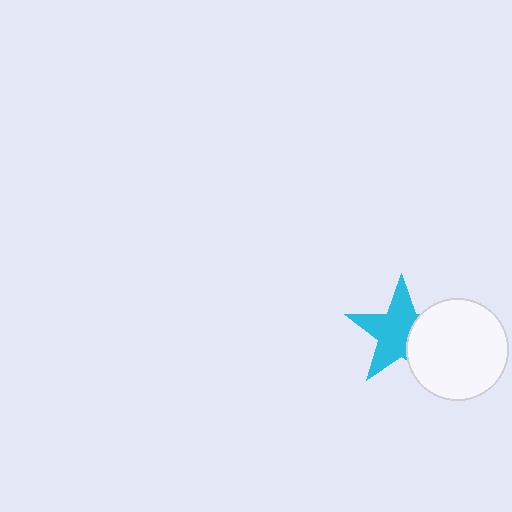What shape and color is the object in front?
The object in front is a white circle.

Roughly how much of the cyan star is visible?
Most of it is visible (roughly 66%).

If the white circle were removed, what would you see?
You would see the complete cyan star.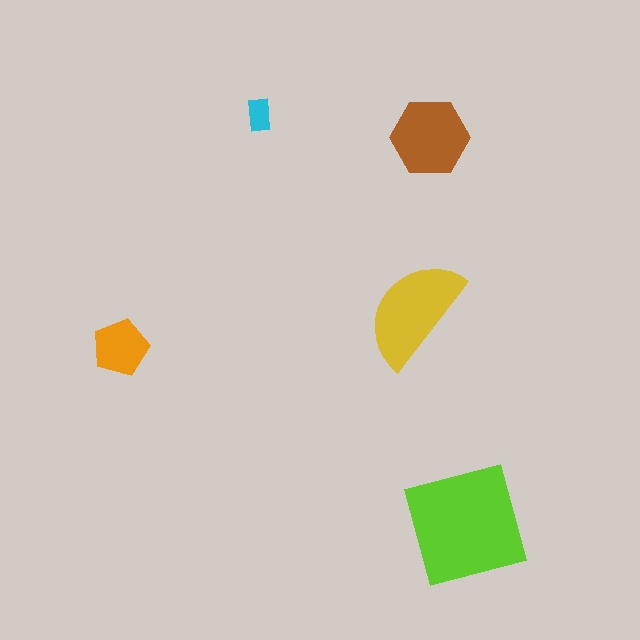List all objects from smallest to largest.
The cyan rectangle, the orange pentagon, the brown hexagon, the yellow semicircle, the lime square.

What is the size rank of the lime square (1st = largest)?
1st.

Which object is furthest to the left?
The orange pentagon is leftmost.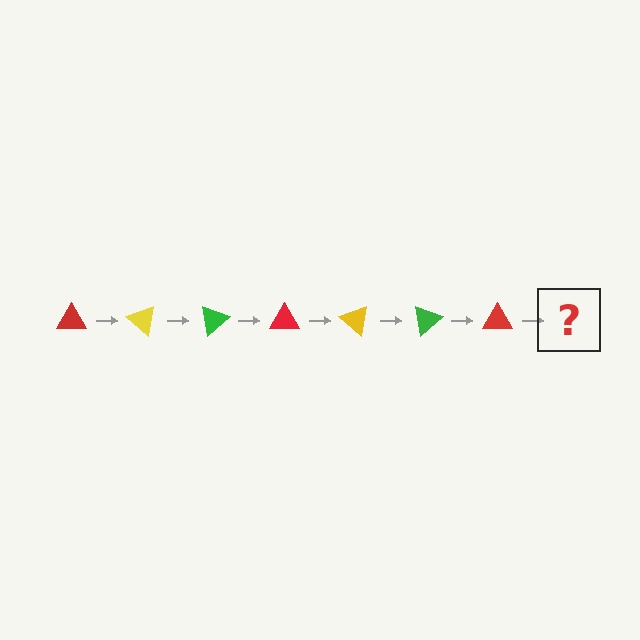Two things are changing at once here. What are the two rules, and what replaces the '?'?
The two rules are that it rotates 40 degrees each step and the color cycles through red, yellow, and green. The '?' should be a yellow triangle, rotated 280 degrees from the start.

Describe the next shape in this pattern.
It should be a yellow triangle, rotated 280 degrees from the start.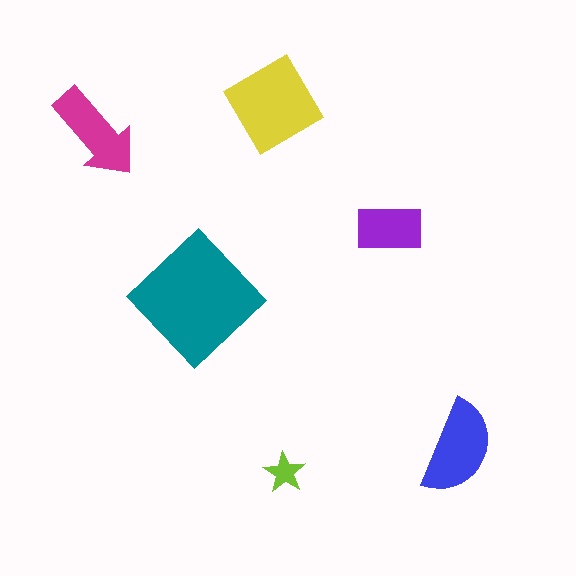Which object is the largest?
The teal diamond.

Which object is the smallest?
The lime star.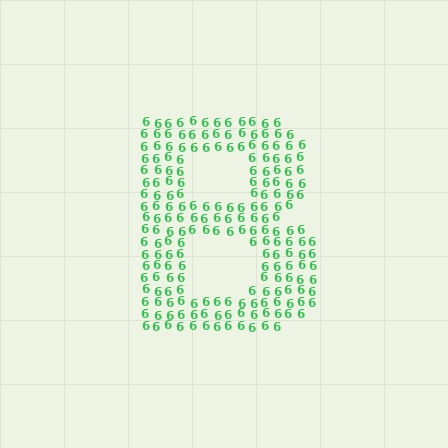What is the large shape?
The large shape is the letter B.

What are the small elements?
The small elements are digit 6's.